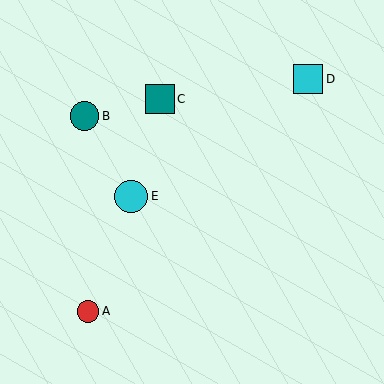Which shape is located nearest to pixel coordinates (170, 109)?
The teal square (labeled C) at (160, 99) is nearest to that location.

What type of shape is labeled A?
Shape A is a red circle.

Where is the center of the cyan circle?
The center of the cyan circle is at (131, 196).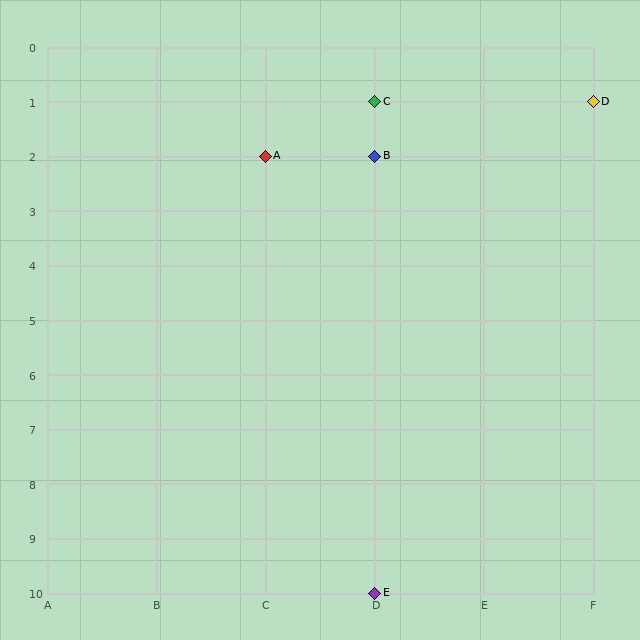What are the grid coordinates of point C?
Point C is at grid coordinates (D, 1).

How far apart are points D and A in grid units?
Points D and A are 3 columns and 1 row apart (about 3.2 grid units diagonally).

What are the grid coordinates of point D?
Point D is at grid coordinates (F, 1).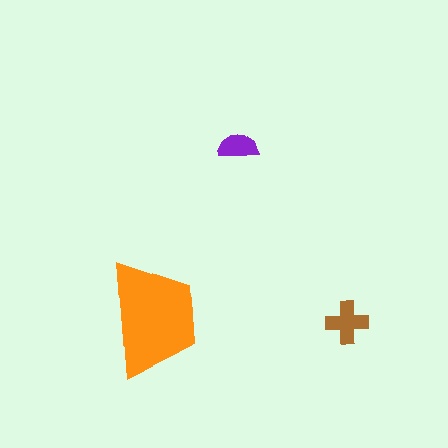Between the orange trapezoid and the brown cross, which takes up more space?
The orange trapezoid.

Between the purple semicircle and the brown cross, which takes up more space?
The brown cross.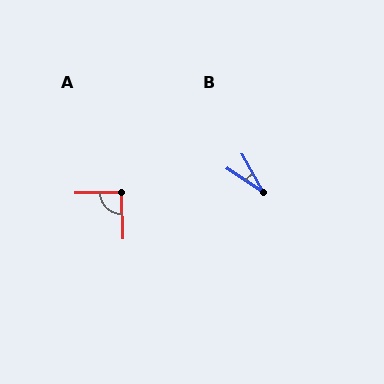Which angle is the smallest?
B, at approximately 27 degrees.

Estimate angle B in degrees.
Approximately 27 degrees.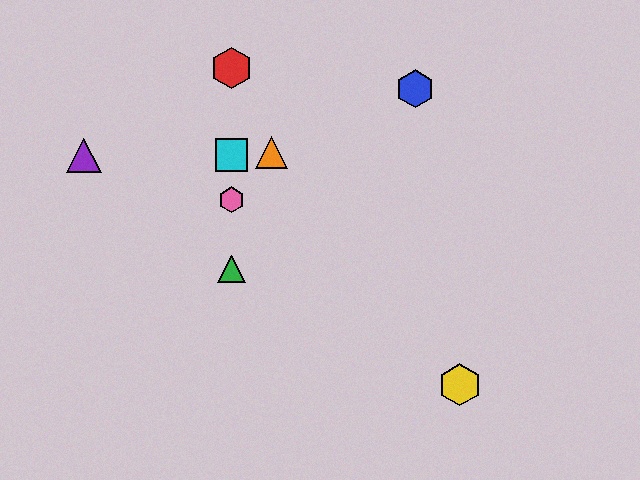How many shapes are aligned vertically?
4 shapes (the red hexagon, the green triangle, the cyan square, the pink hexagon) are aligned vertically.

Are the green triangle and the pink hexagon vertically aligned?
Yes, both are at x≈232.